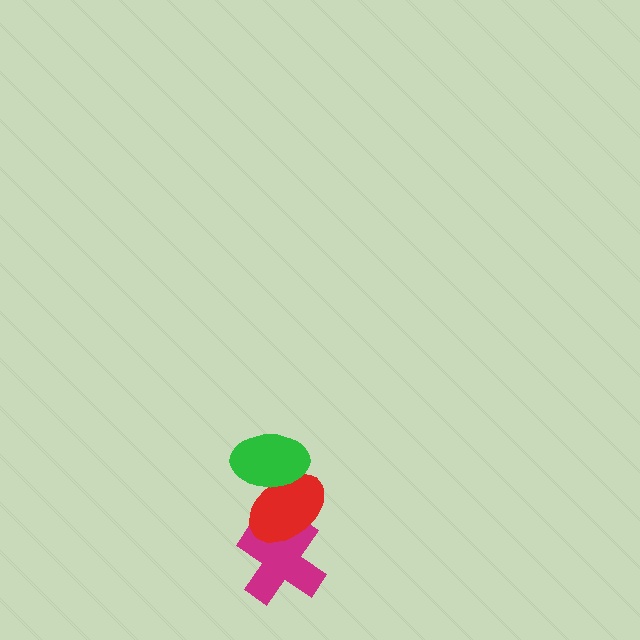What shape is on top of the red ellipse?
The green ellipse is on top of the red ellipse.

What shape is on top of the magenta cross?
The red ellipse is on top of the magenta cross.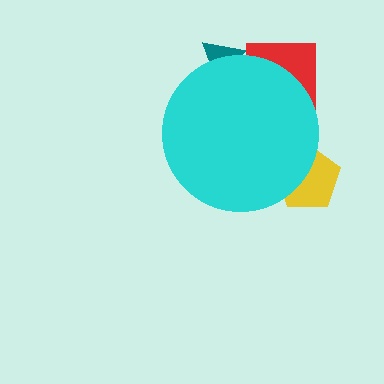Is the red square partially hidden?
Yes, the red square is partially hidden behind the cyan circle.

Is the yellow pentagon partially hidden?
Yes, the yellow pentagon is partially hidden behind the cyan circle.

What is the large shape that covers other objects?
A cyan circle.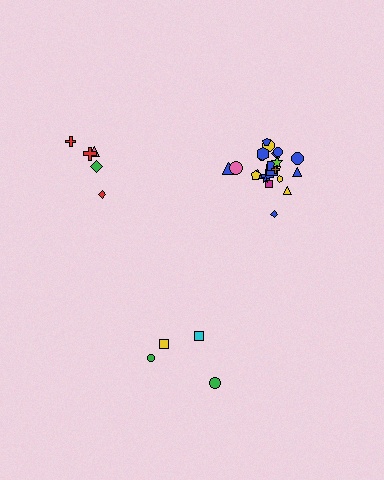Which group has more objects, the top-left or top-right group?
The top-right group.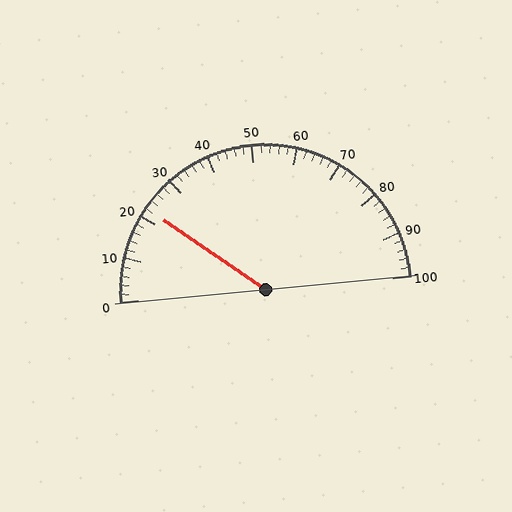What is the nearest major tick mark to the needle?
The nearest major tick mark is 20.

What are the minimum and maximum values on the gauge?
The gauge ranges from 0 to 100.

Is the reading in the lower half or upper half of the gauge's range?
The reading is in the lower half of the range (0 to 100).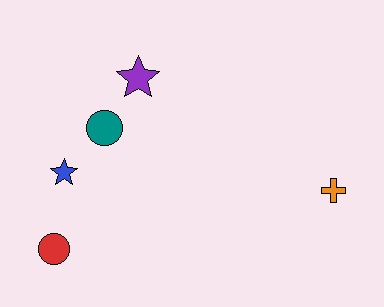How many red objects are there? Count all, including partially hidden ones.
There is 1 red object.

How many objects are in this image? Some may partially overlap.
There are 5 objects.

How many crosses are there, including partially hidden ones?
There is 1 cross.